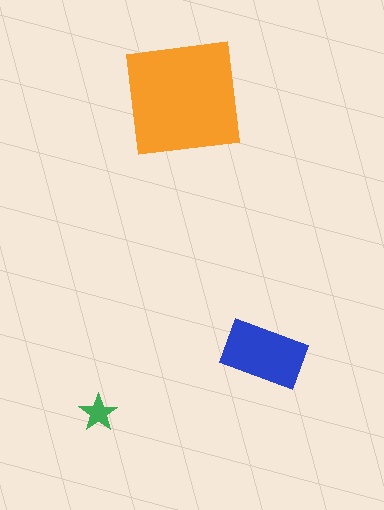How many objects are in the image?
There are 3 objects in the image.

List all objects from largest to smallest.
The orange square, the blue rectangle, the green star.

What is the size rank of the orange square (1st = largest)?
1st.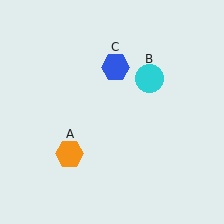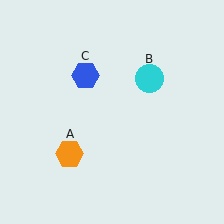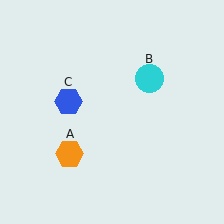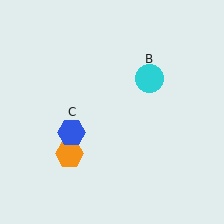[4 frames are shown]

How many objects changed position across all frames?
1 object changed position: blue hexagon (object C).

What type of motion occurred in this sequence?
The blue hexagon (object C) rotated counterclockwise around the center of the scene.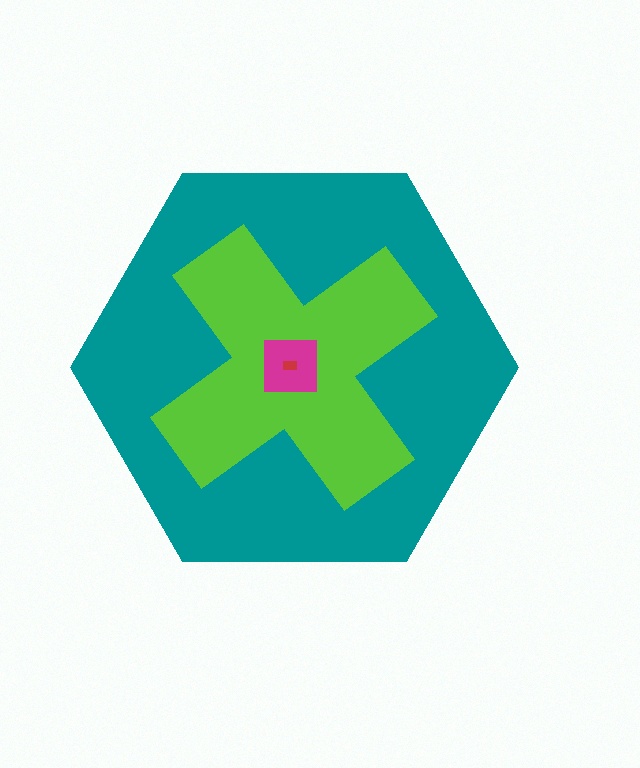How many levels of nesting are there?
4.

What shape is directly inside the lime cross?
The magenta square.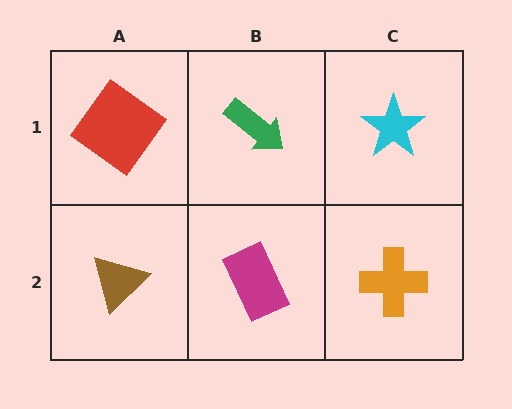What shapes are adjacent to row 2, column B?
A green arrow (row 1, column B), a brown triangle (row 2, column A), an orange cross (row 2, column C).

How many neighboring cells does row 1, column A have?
2.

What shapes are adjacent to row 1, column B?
A magenta rectangle (row 2, column B), a red diamond (row 1, column A), a cyan star (row 1, column C).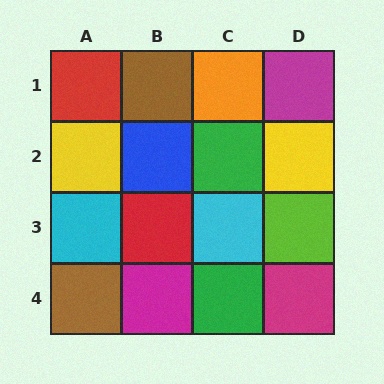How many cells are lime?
1 cell is lime.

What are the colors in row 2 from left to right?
Yellow, blue, green, yellow.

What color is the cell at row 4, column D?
Magenta.